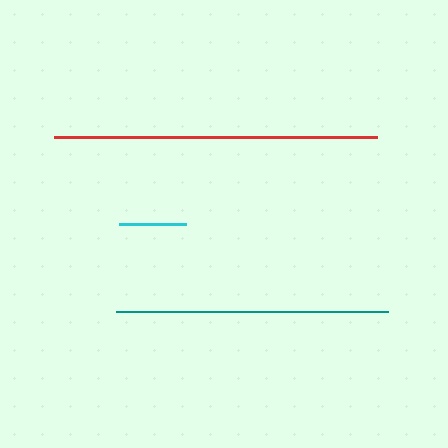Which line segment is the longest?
The red line is the longest at approximately 323 pixels.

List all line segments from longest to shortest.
From longest to shortest: red, teal, cyan.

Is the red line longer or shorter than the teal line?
The red line is longer than the teal line.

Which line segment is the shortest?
The cyan line is the shortest at approximately 66 pixels.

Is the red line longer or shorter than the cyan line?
The red line is longer than the cyan line.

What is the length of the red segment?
The red segment is approximately 323 pixels long.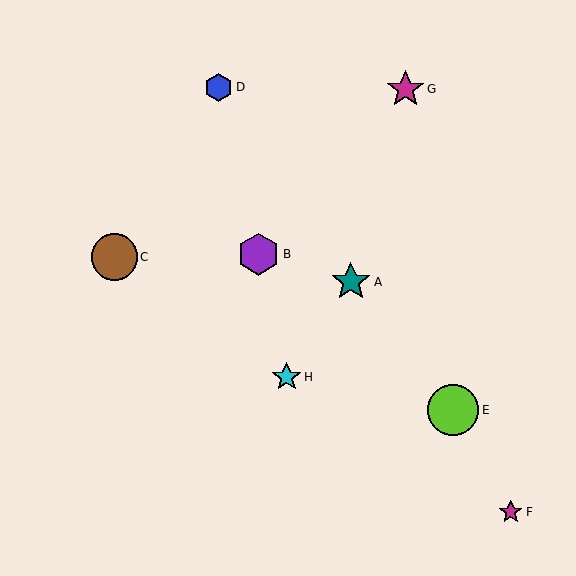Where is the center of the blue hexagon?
The center of the blue hexagon is at (219, 87).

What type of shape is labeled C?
Shape C is a brown circle.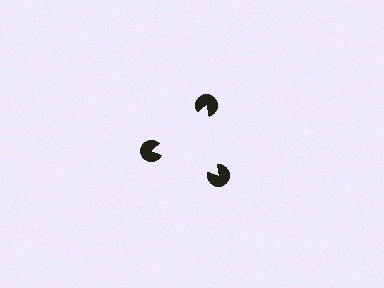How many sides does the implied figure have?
3 sides.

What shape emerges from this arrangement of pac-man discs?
An illusory triangle — its edges are inferred from the aligned wedge cuts in the pac-man discs, not physically drawn.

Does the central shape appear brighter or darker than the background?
It typically appears slightly brighter than the background, even though no actual brightness change is drawn.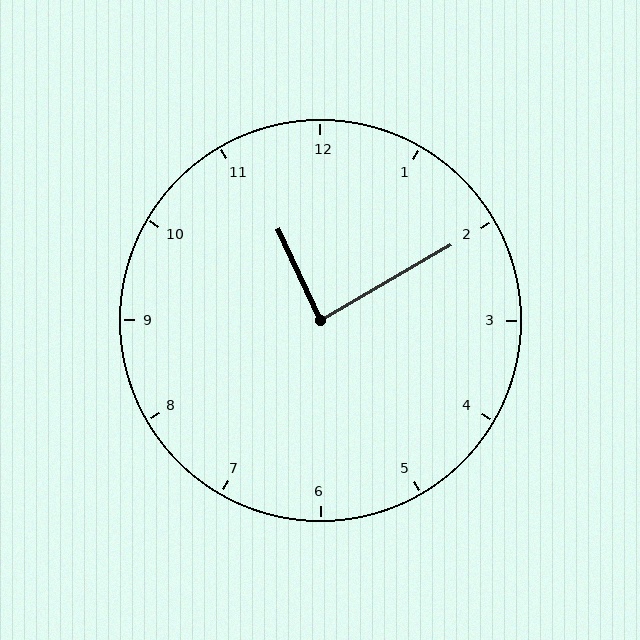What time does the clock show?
11:10.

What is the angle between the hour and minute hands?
Approximately 85 degrees.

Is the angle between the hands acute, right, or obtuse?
It is right.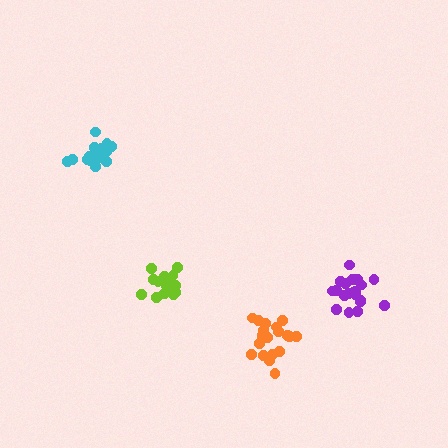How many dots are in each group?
Group 1: 20 dots, Group 2: 18 dots, Group 3: 17 dots, Group 4: 20 dots (75 total).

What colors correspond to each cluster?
The clusters are colored: orange, lime, cyan, purple.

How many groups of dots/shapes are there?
There are 4 groups.